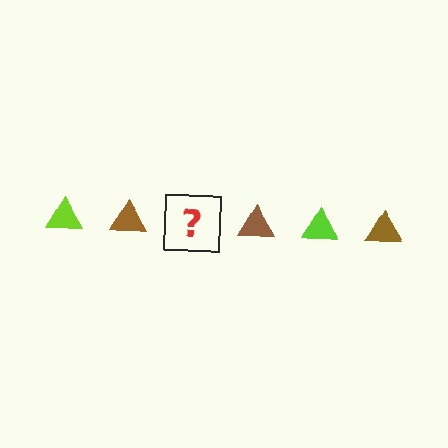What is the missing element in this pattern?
The missing element is a lime triangle.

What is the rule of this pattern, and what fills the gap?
The rule is that the pattern cycles through lime, brown triangles. The gap should be filled with a lime triangle.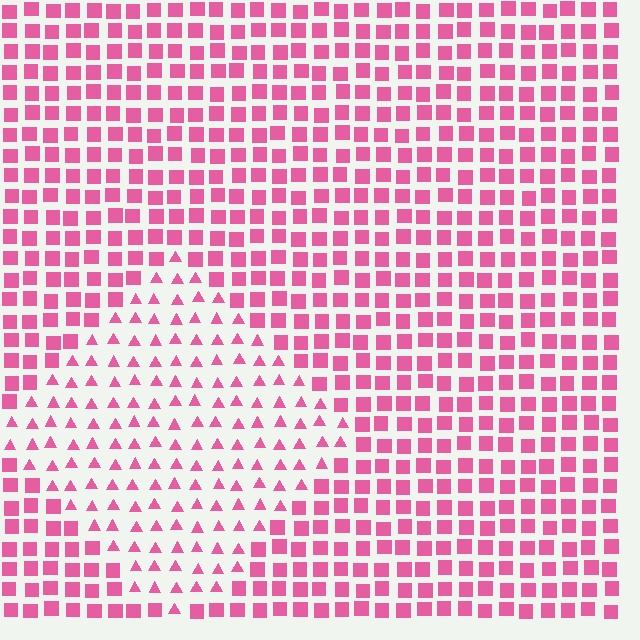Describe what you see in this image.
The image is filled with small pink elements arranged in a uniform grid. A diamond-shaped region contains triangles, while the surrounding area contains squares. The boundary is defined purely by the change in element shape.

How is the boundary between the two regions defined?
The boundary is defined by a change in element shape: triangles inside vs. squares outside. All elements share the same color and spacing.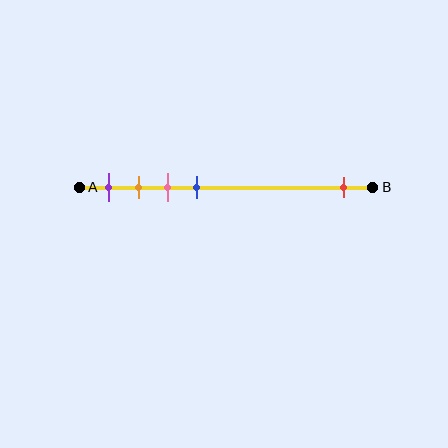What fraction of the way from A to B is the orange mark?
The orange mark is approximately 20% (0.2) of the way from A to B.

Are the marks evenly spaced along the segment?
No, the marks are not evenly spaced.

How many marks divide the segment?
There are 5 marks dividing the segment.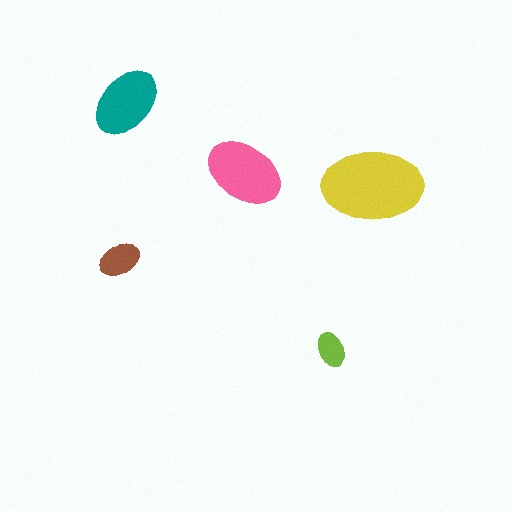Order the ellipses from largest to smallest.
the yellow one, the pink one, the teal one, the brown one, the lime one.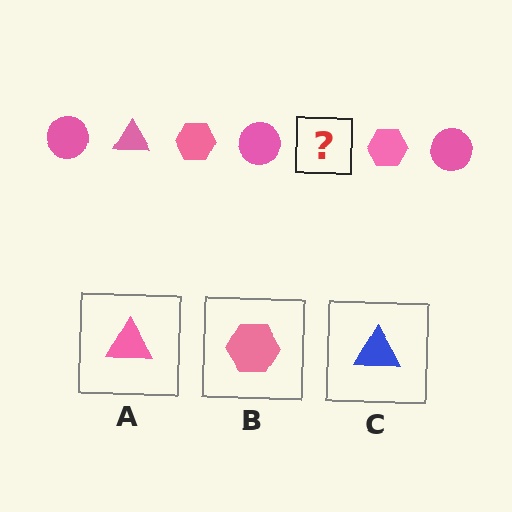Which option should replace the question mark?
Option A.